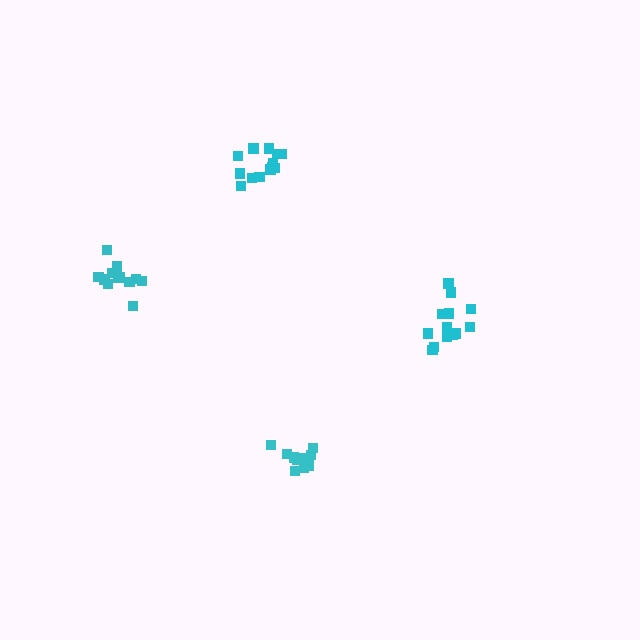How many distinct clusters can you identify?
There are 4 distinct clusters.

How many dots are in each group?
Group 1: 14 dots, Group 2: 13 dots, Group 3: 10 dots, Group 4: 13 dots (50 total).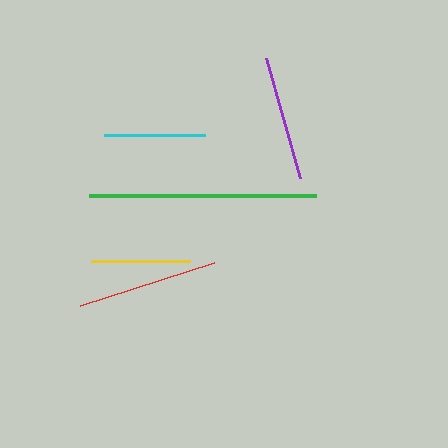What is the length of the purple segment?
The purple segment is approximately 125 pixels long.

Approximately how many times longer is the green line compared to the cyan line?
The green line is approximately 2.2 times the length of the cyan line.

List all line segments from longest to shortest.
From longest to shortest: green, red, purple, cyan, yellow.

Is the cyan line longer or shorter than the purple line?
The purple line is longer than the cyan line.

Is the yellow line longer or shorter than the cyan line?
The cyan line is longer than the yellow line.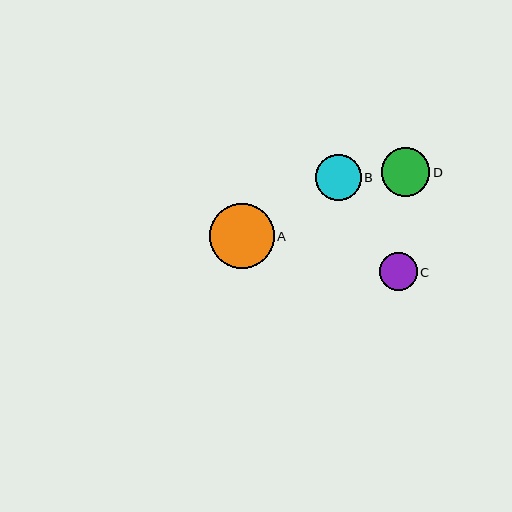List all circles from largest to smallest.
From largest to smallest: A, D, B, C.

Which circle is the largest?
Circle A is the largest with a size of approximately 64 pixels.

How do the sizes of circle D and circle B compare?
Circle D and circle B are approximately the same size.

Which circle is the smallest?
Circle C is the smallest with a size of approximately 38 pixels.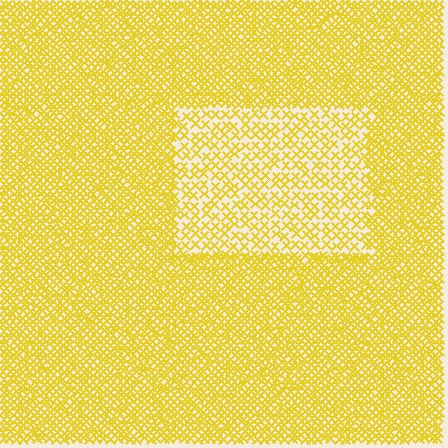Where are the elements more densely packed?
The elements are more densely packed outside the rectangle boundary.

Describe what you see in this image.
The image contains small yellow elements arranged at two different densities. A rectangle-shaped region is visible where the elements are less densely packed than the surrounding area.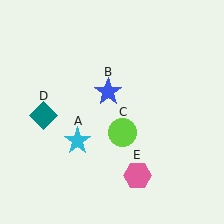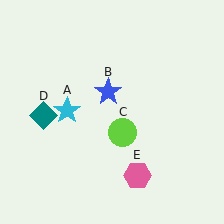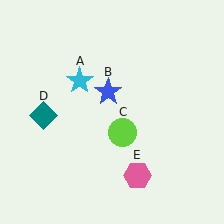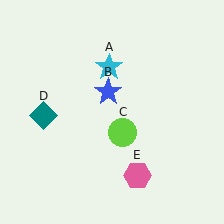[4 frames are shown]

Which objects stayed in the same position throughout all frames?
Blue star (object B) and lime circle (object C) and teal diamond (object D) and pink hexagon (object E) remained stationary.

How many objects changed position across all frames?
1 object changed position: cyan star (object A).